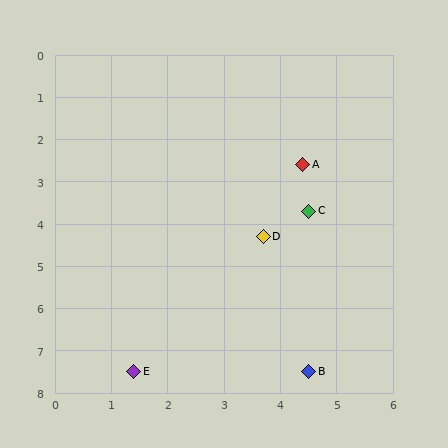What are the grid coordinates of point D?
Point D is at approximately (3.7, 4.3).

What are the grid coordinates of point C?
Point C is at approximately (4.5, 3.7).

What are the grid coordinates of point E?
Point E is at approximately (1.4, 7.5).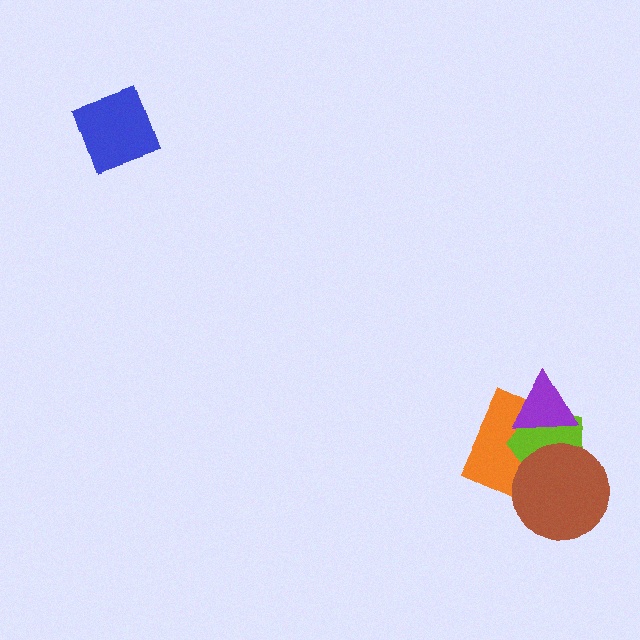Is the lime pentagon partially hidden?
Yes, it is partially covered by another shape.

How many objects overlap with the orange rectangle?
3 objects overlap with the orange rectangle.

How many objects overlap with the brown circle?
2 objects overlap with the brown circle.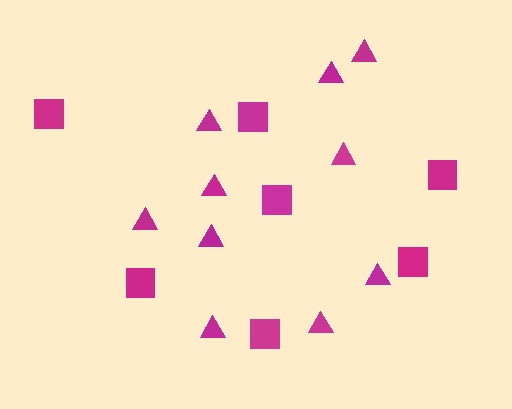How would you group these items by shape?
There are 2 groups: one group of squares (7) and one group of triangles (10).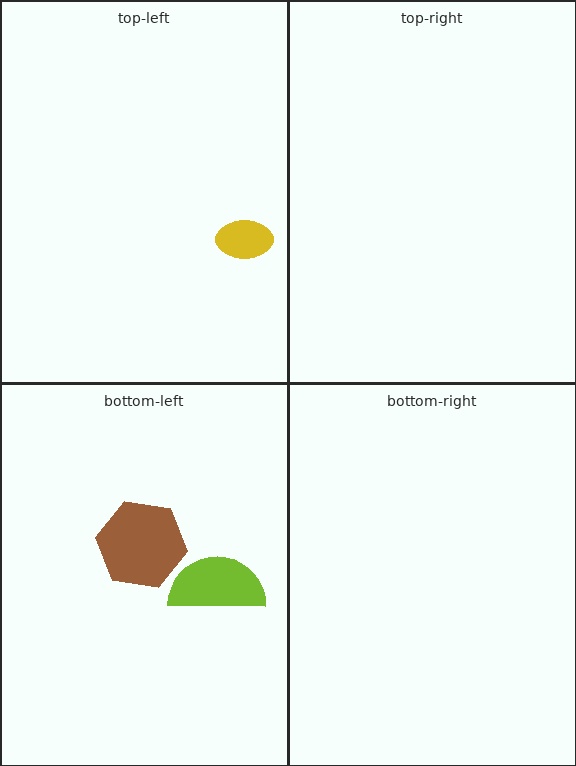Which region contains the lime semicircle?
The bottom-left region.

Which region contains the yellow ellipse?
The top-left region.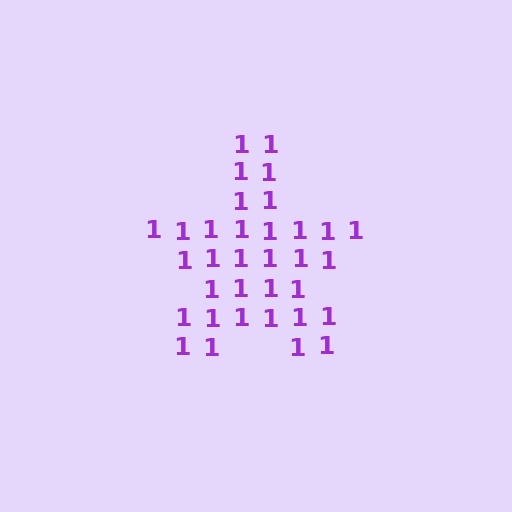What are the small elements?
The small elements are digit 1's.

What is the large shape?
The large shape is a star.